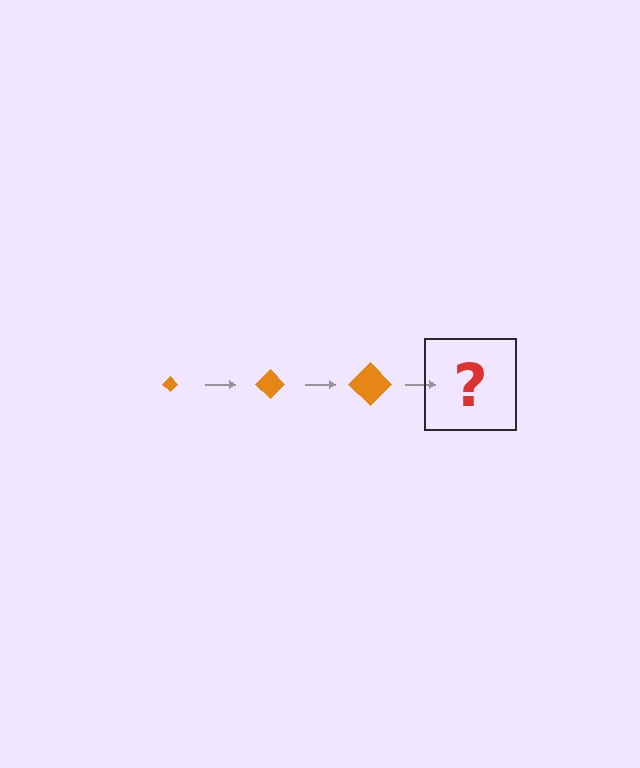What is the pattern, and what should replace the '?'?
The pattern is that the diamond gets progressively larger each step. The '?' should be an orange diamond, larger than the previous one.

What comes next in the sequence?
The next element should be an orange diamond, larger than the previous one.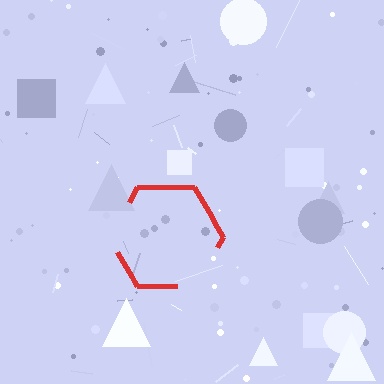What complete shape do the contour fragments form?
The contour fragments form a hexagon.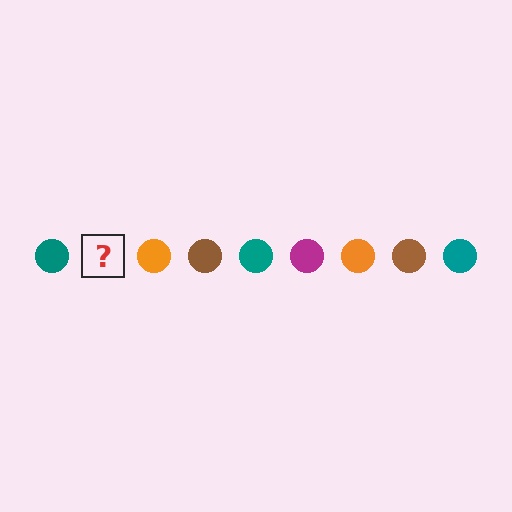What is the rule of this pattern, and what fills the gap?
The rule is that the pattern cycles through teal, magenta, orange, brown circles. The gap should be filled with a magenta circle.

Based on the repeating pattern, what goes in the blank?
The blank should be a magenta circle.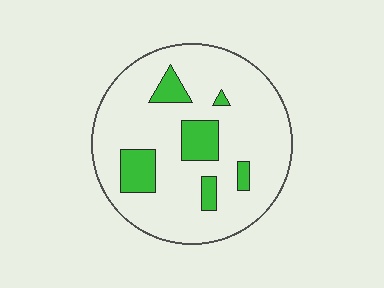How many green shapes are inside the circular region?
6.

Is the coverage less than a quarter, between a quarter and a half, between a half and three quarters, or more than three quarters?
Less than a quarter.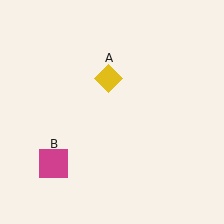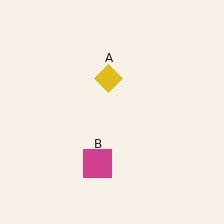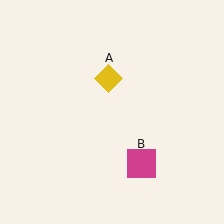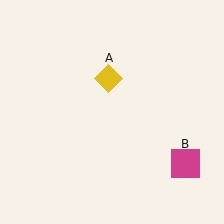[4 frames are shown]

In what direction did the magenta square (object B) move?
The magenta square (object B) moved right.